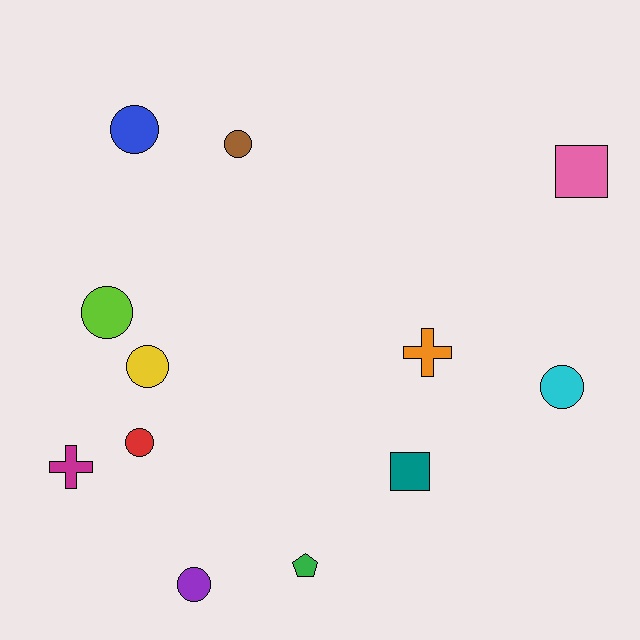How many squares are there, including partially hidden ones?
There are 2 squares.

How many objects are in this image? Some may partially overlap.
There are 12 objects.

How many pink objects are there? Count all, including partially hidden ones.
There is 1 pink object.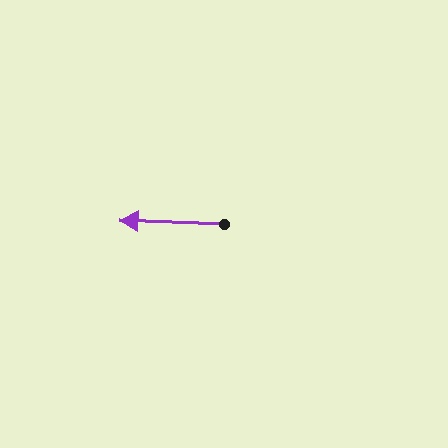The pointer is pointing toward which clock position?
Roughly 9 o'clock.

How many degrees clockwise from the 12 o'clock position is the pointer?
Approximately 272 degrees.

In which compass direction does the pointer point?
West.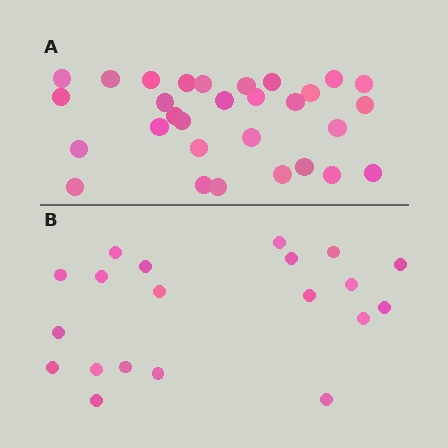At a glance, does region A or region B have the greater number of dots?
Region A (the top region) has more dots.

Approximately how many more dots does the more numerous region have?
Region A has roughly 10 or so more dots than region B.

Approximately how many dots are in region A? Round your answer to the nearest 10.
About 30 dots.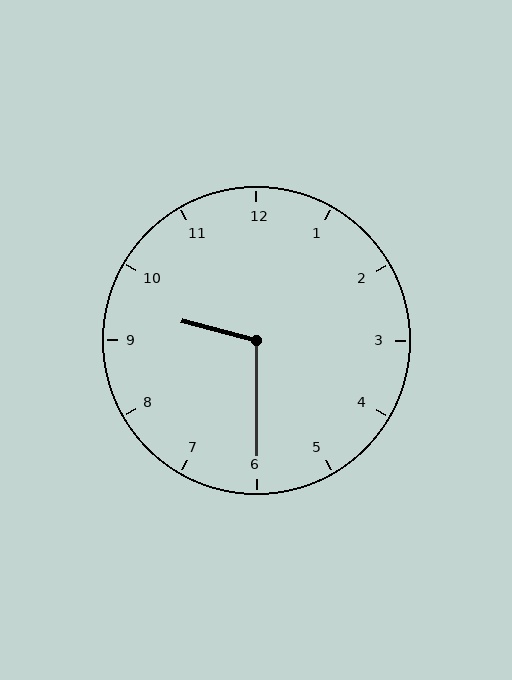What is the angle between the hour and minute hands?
Approximately 105 degrees.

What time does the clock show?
9:30.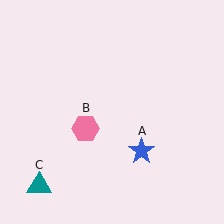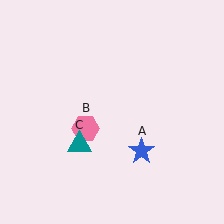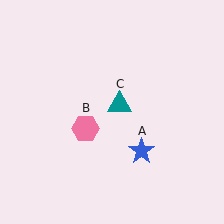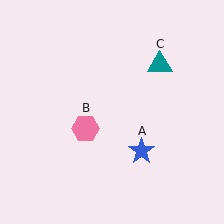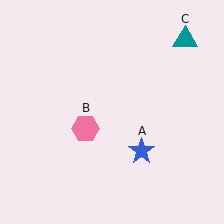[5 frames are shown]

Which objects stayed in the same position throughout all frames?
Blue star (object A) and pink hexagon (object B) remained stationary.